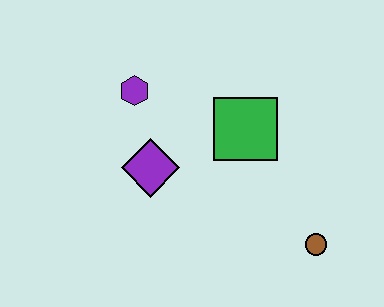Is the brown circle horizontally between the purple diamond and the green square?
No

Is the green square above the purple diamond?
Yes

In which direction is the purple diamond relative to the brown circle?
The purple diamond is to the left of the brown circle.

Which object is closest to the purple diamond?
The purple hexagon is closest to the purple diamond.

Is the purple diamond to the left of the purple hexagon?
No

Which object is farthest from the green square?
The brown circle is farthest from the green square.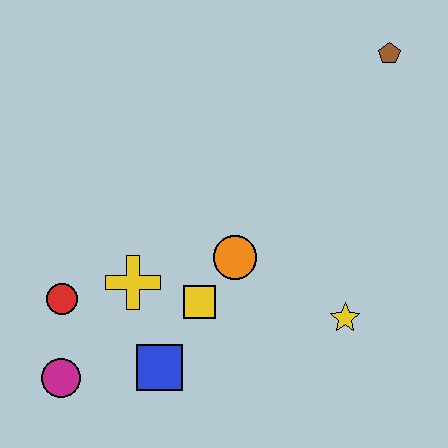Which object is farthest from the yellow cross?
The brown pentagon is farthest from the yellow cross.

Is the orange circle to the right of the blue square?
Yes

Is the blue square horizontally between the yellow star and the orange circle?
No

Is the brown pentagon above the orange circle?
Yes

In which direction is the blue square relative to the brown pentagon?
The blue square is below the brown pentagon.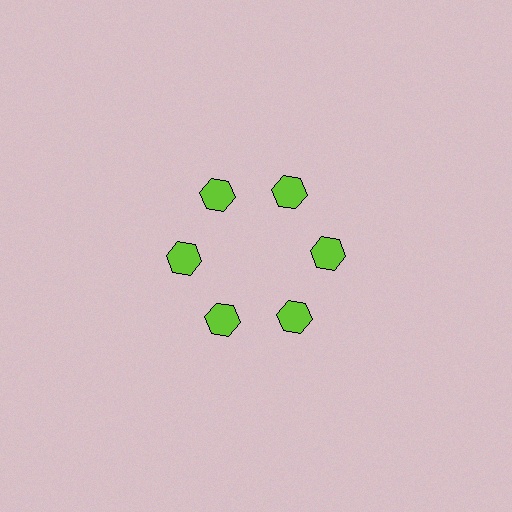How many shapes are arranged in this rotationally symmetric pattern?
There are 6 shapes, arranged in 6 groups of 1.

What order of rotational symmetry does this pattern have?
This pattern has 6-fold rotational symmetry.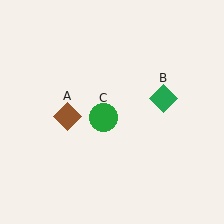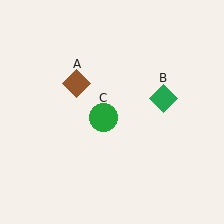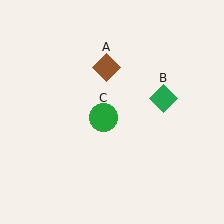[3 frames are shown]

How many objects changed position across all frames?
1 object changed position: brown diamond (object A).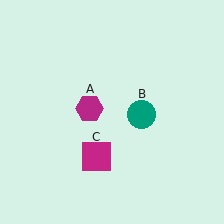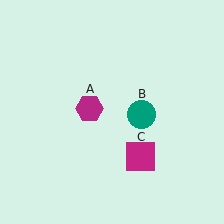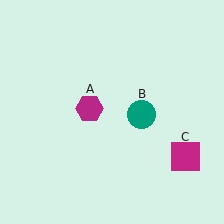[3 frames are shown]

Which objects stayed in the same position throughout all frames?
Magenta hexagon (object A) and teal circle (object B) remained stationary.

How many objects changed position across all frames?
1 object changed position: magenta square (object C).